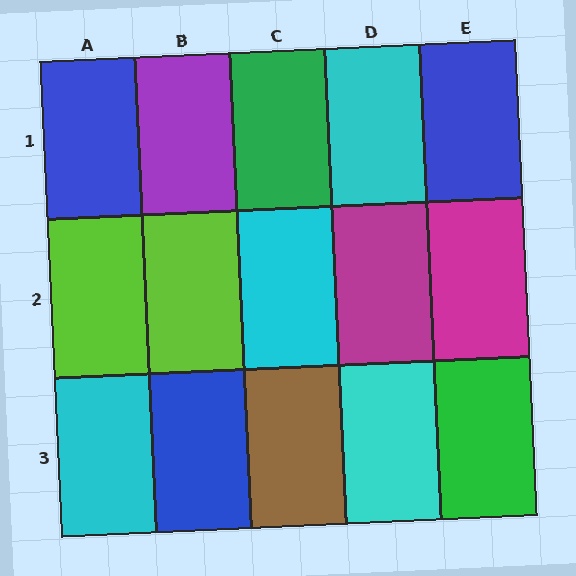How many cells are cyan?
4 cells are cyan.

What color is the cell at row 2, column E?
Magenta.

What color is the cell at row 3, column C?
Brown.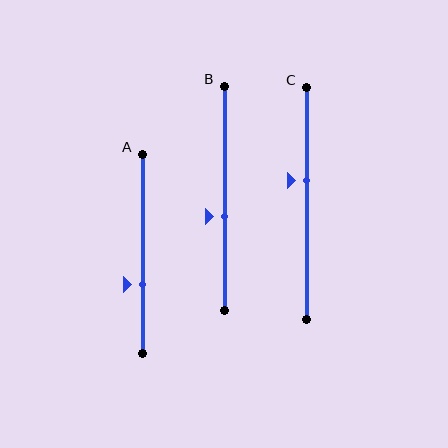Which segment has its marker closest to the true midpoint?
Segment B has its marker closest to the true midpoint.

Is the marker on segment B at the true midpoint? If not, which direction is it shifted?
No, the marker on segment B is shifted downward by about 8% of the segment length.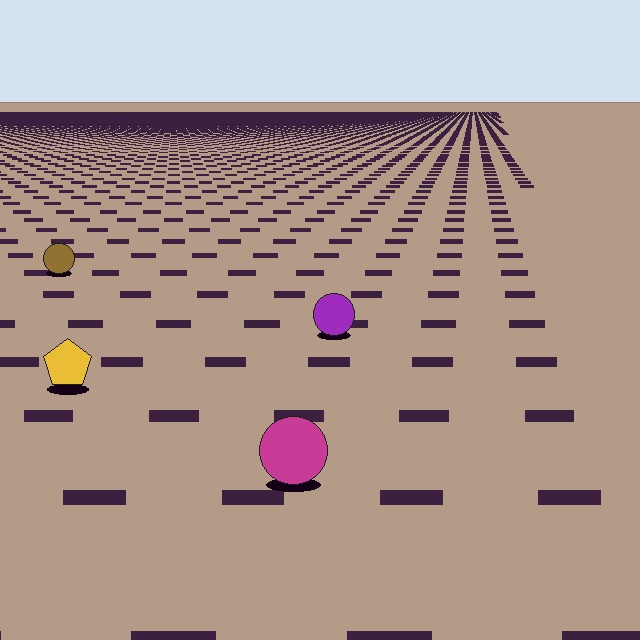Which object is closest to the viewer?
The magenta circle is closest. The texture marks near it are larger and more spread out.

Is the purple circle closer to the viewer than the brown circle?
Yes. The purple circle is closer — you can tell from the texture gradient: the ground texture is coarser near it.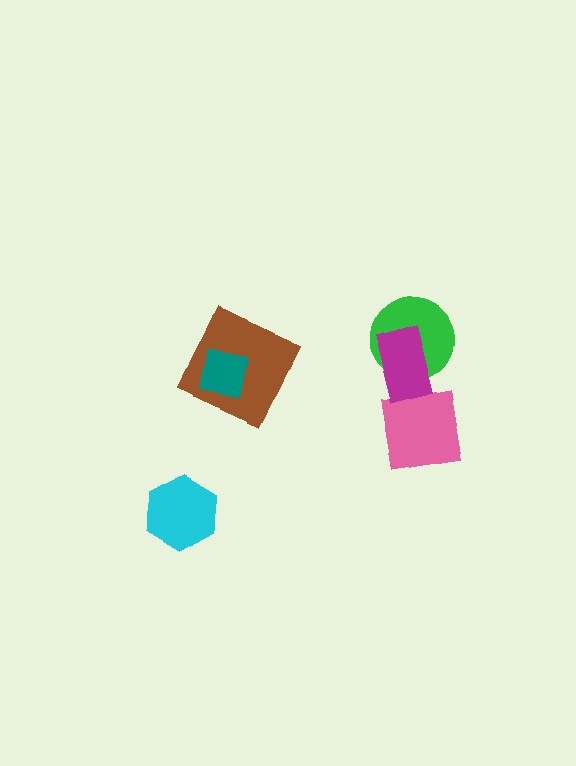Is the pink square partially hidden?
Yes, it is partially covered by another shape.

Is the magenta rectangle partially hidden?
No, no other shape covers it.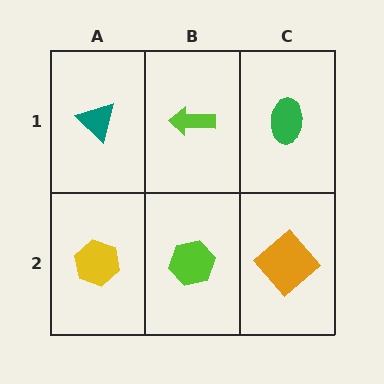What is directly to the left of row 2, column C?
A lime hexagon.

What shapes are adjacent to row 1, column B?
A lime hexagon (row 2, column B), a teal triangle (row 1, column A), a green ellipse (row 1, column C).